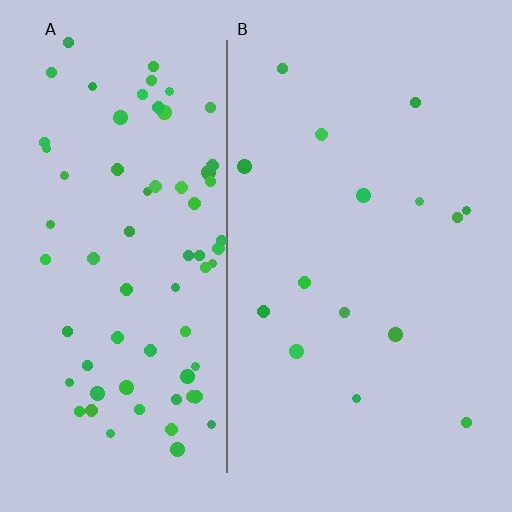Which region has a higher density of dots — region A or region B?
A (the left).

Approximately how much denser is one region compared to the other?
Approximately 4.8× — region A over region B.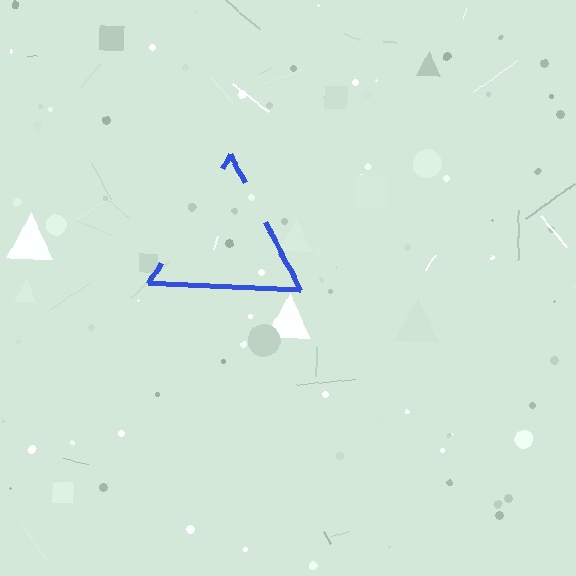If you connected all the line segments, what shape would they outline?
They would outline a triangle.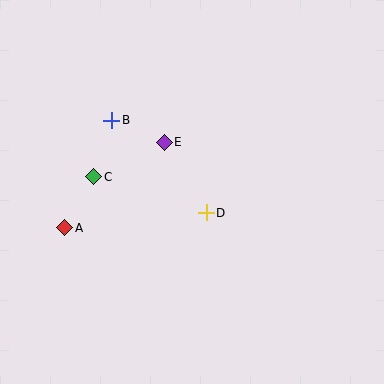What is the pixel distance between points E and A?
The distance between E and A is 131 pixels.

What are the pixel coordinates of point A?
Point A is at (65, 228).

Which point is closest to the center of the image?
Point D at (206, 213) is closest to the center.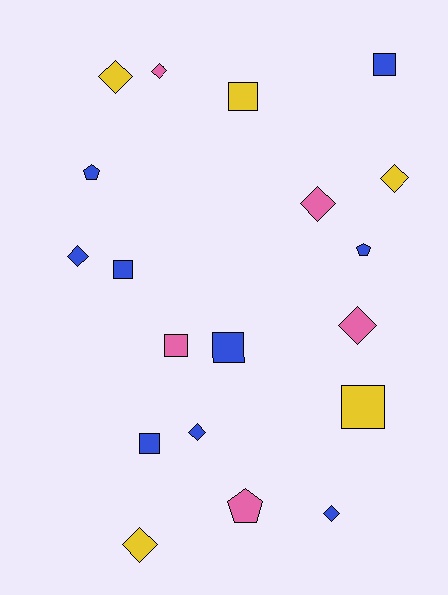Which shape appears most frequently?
Diamond, with 9 objects.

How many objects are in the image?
There are 19 objects.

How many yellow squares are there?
There are 2 yellow squares.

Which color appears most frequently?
Blue, with 9 objects.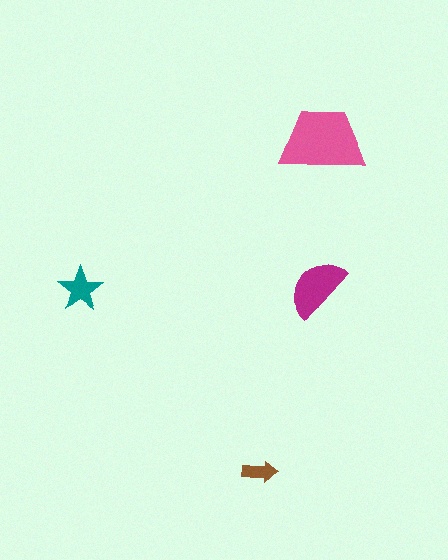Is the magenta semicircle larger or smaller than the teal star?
Larger.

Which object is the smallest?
The brown arrow.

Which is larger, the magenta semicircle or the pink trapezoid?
The pink trapezoid.